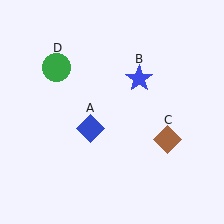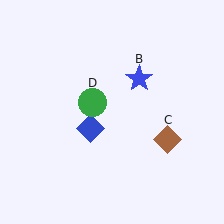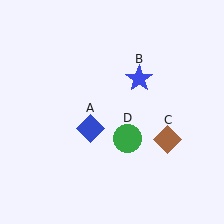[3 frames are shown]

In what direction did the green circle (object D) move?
The green circle (object D) moved down and to the right.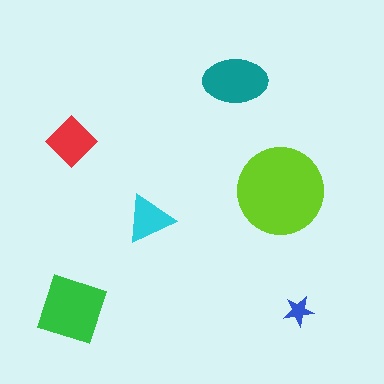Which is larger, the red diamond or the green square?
The green square.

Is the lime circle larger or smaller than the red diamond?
Larger.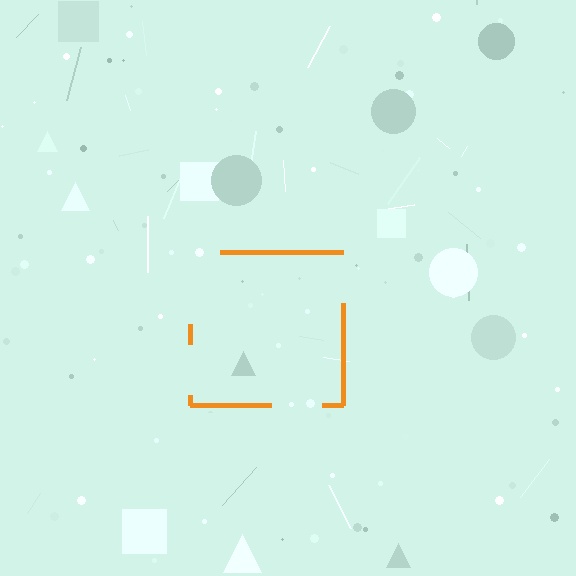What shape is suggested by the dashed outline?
The dashed outline suggests a square.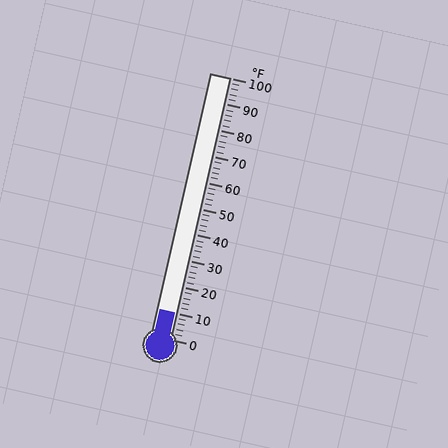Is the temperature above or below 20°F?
The temperature is below 20°F.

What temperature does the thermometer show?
The thermometer shows approximately 10°F.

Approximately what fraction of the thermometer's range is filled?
The thermometer is filled to approximately 10% of its range.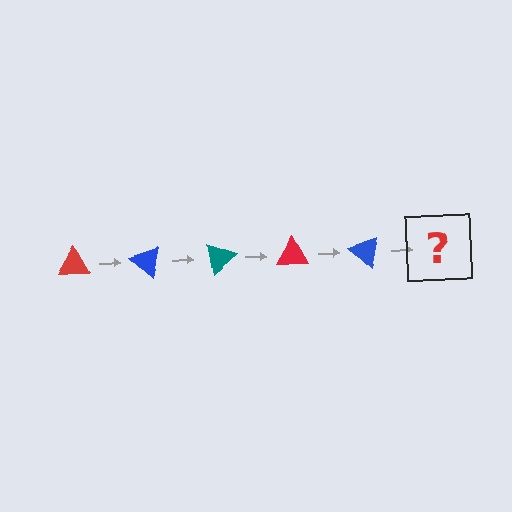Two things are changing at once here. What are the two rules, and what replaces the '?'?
The two rules are that it rotates 40 degrees each step and the color cycles through red, blue, and teal. The '?' should be a teal triangle, rotated 200 degrees from the start.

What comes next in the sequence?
The next element should be a teal triangle, rotated 200 degrees from the start.